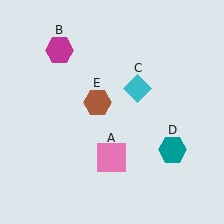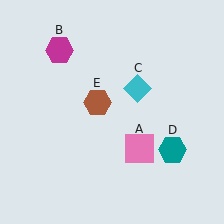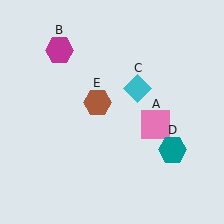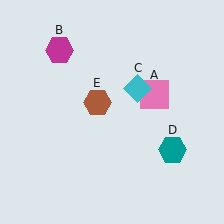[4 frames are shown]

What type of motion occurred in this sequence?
The pink square (object A) rotated counterclockwise around the center of the scene.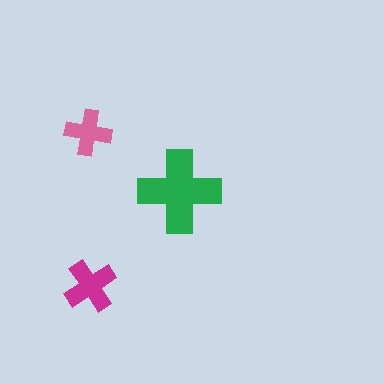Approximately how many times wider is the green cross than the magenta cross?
About 1.5 times wider.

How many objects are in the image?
There are 3 objects in the image.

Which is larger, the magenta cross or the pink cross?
The magenta one.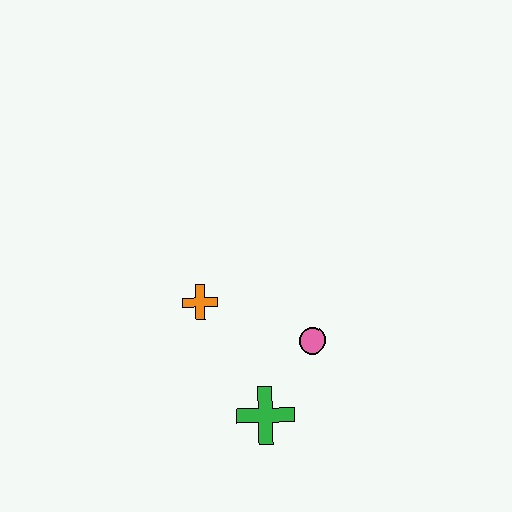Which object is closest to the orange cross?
The pink circle is closest to the orange cross.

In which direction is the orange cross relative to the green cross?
The orange cross is above the green cross.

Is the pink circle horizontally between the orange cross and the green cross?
No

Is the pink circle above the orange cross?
No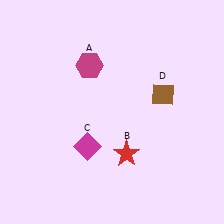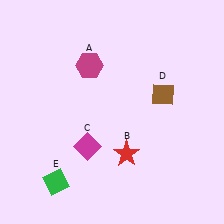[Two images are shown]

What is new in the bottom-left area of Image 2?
A green diamond (E) was added in the bottom-left area of Image 2.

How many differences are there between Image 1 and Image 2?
There is 1 difference between the two images.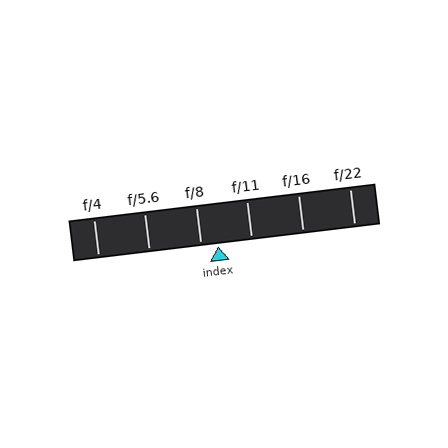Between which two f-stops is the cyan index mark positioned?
The index mark is between f/8 and f/11.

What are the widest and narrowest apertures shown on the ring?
The widest aperture shown is f/4 and the narrowest is f/22.